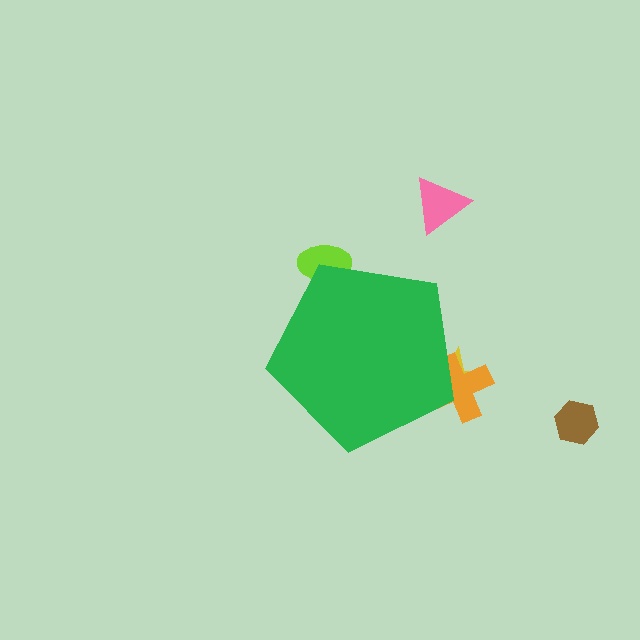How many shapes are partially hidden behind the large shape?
3 shapes are partially hidden.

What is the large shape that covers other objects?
A green pentagon.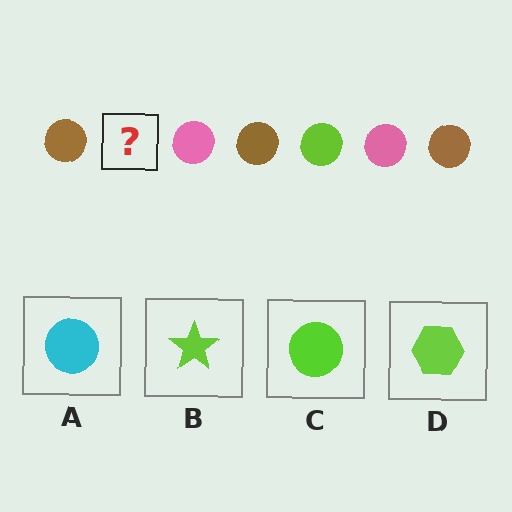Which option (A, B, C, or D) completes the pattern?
C.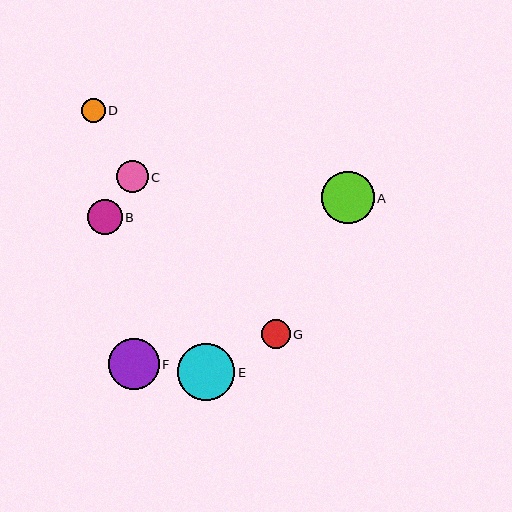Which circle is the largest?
Circle E is the largest with a size of approximately 57 pixels.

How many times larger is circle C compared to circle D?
Circle C is approximately 1.3 times the size of circle D.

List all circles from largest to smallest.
From largest to smallest: E, A, F, B, C, G, D.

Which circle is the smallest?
Circle D is the smallest with a size of approximately 24 pixels.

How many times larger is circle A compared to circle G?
Circle A is approximately 1.8 times the size of circle G.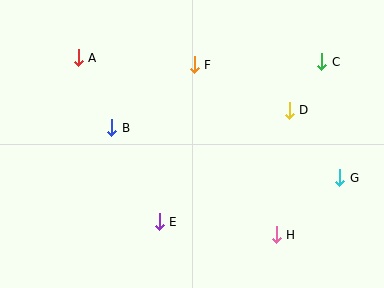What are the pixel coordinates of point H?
Point H is at (276, 235).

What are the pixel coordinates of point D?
Point D is at (289, 110).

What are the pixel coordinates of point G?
Point G is at (340, 178).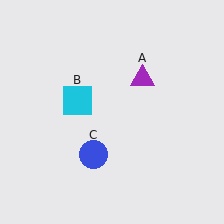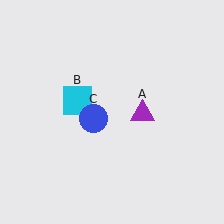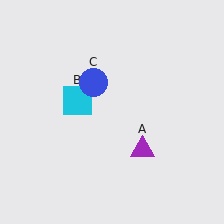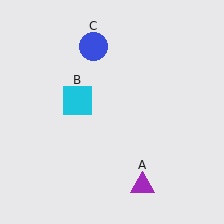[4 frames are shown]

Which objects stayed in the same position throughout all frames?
Cyan square (object B) remained stationary.